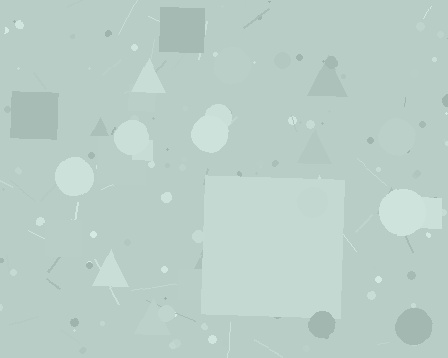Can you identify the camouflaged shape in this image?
The camouflaged shape is a square.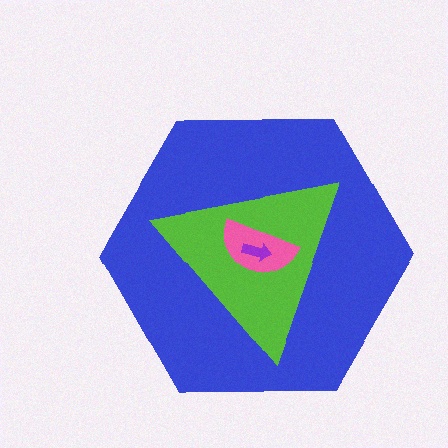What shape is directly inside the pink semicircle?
The purple arrow.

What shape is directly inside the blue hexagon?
The lime triangle.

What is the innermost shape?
The purple arrow.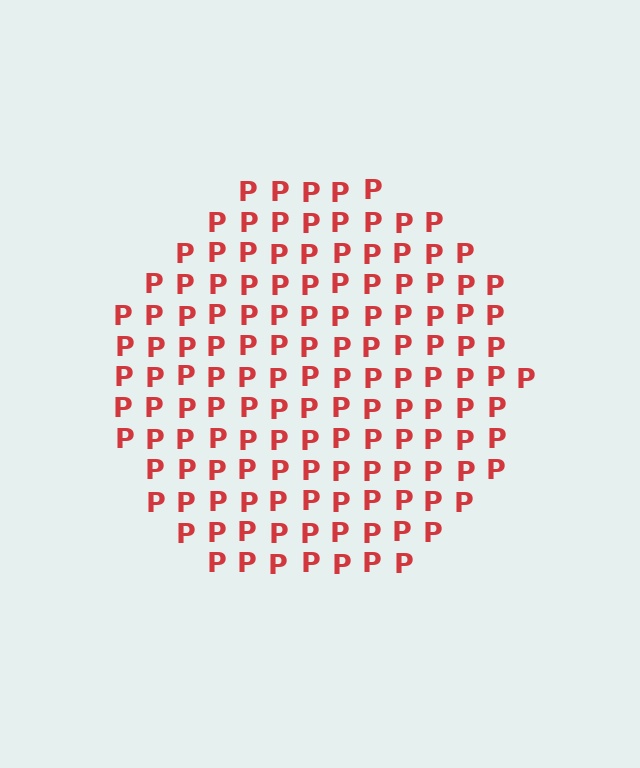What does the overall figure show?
The overall figure shows a circle.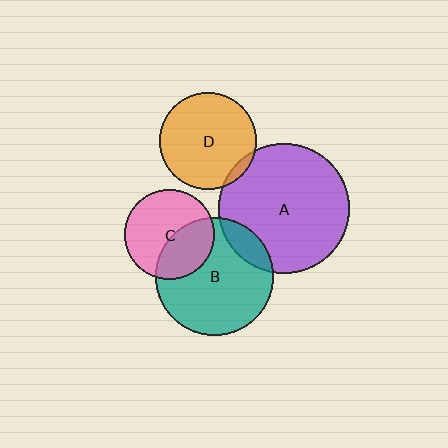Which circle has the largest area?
Circle A (purple).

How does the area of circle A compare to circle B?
Approximately 1.2 times.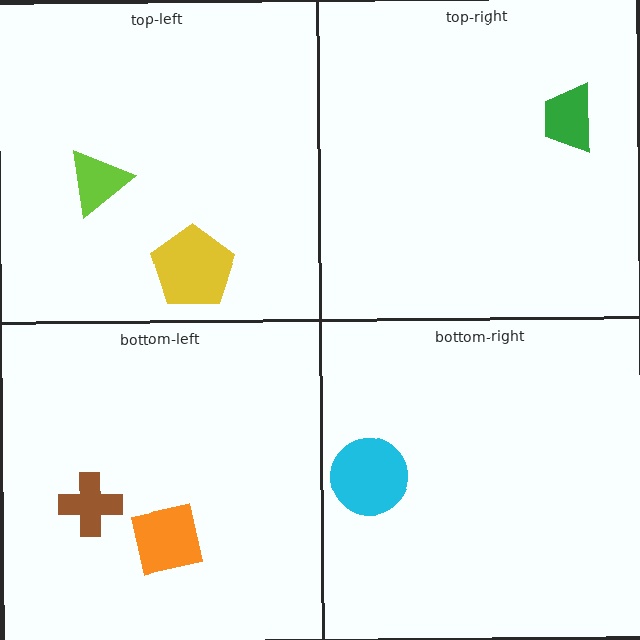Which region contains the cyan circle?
The bottom-right region.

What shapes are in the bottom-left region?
The orange square, the brown cross.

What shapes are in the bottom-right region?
The cyan circle.